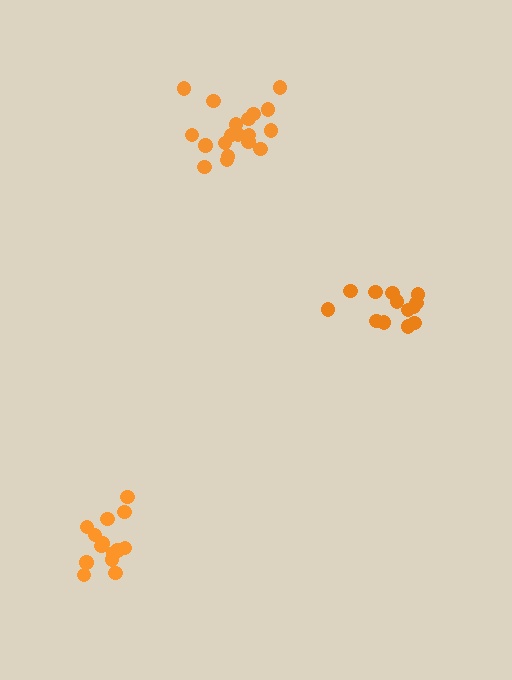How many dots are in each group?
Group 1: 13 dots, Group 2: 14 dots, Group 3: 19 dots (46 total).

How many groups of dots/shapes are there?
There are 3 groups.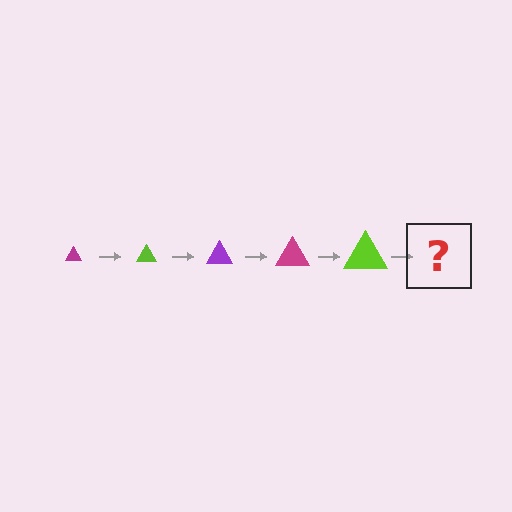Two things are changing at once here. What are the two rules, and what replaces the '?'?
The two rules are that the triangle grows larger each step and the color cycles through magenta, lime, and purple. The '?' should be a purple triangle, larger than the previous one.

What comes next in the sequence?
The next element should be a purple triangle, larger than the previous one.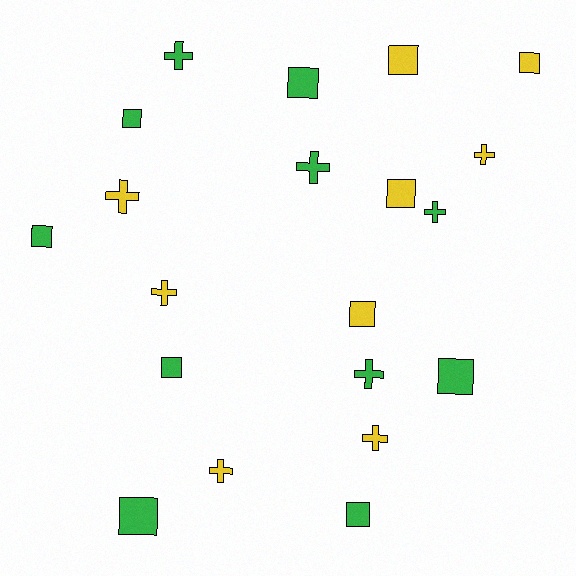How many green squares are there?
There are 7 green squares.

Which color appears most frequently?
Green, with 11 objects.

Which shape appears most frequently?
Square, with 11 objects.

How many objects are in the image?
There are 20 objects.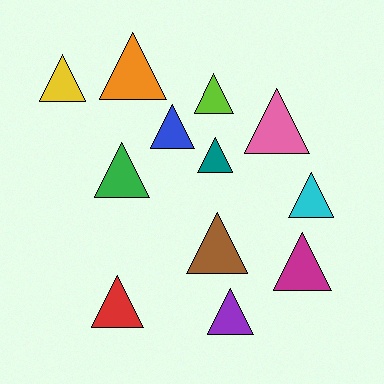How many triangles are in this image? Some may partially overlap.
There are 12 triangles.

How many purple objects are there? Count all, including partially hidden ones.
There is 1 purple object.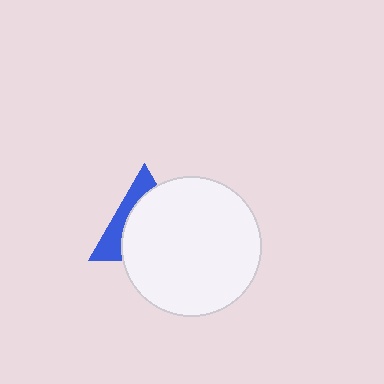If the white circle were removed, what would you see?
You would see the complete blue triangle.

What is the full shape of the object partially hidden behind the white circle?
The partially hidden object is a blue triangle.